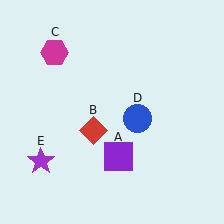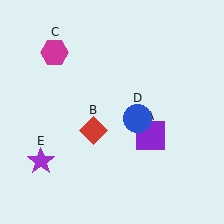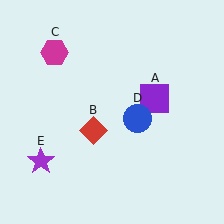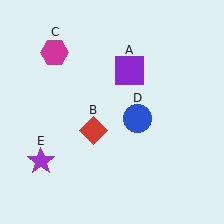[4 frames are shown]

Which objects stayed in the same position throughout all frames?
Red diamond (object B) and magenta hexagon (object C) and blue circle (object D) and purple star (object E) remained stationary.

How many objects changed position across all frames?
1 object changed position: purple square (object A).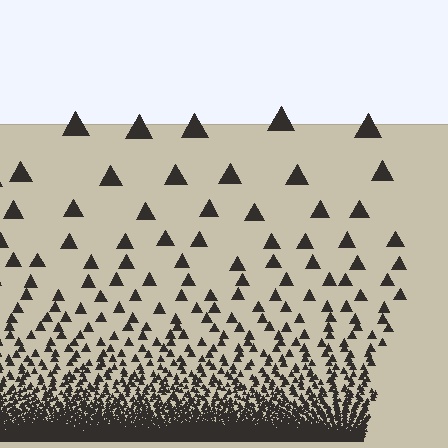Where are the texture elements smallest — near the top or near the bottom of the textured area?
Near the bottom.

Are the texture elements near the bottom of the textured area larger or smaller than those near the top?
Smaller. The gradient is inverted — elements near the bottom are smaller and denser.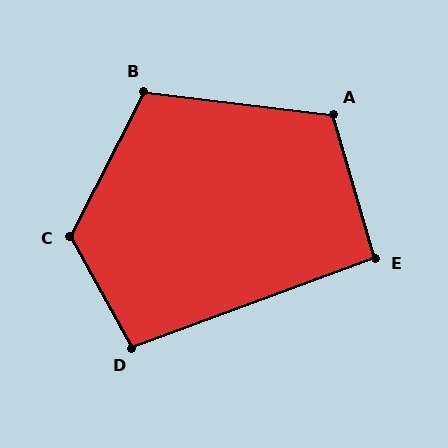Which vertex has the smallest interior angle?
E, at approximately 94 degrees.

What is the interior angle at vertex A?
Approximately 113 degrees (obtuse).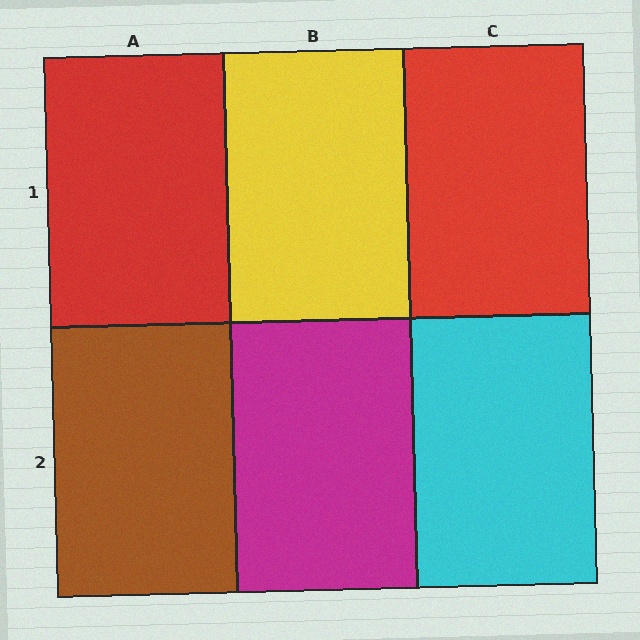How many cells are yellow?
1 cell is yellow.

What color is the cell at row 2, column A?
Brown.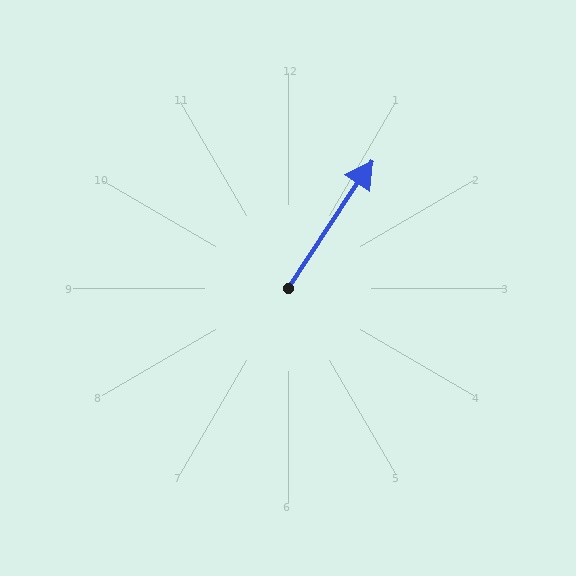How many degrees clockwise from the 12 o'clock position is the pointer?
Approximately 33 degrees.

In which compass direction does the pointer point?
Northeast.